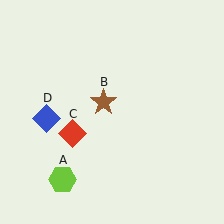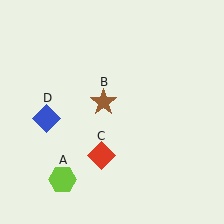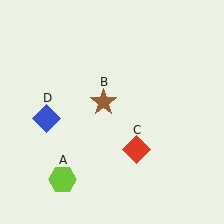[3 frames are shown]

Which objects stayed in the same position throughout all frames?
Lime hexagon (object A) and brown star (object B) and blue diamond (object D) remained stationary.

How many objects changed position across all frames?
1 object changed position: red diamond (object C).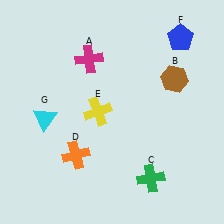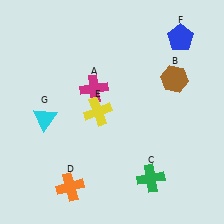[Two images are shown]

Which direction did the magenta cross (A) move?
The magenta cross (A) moved down.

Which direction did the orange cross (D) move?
The orange cross (D) moved down.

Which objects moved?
The objects that moved are: the magenta cross (A), the orange cross (D).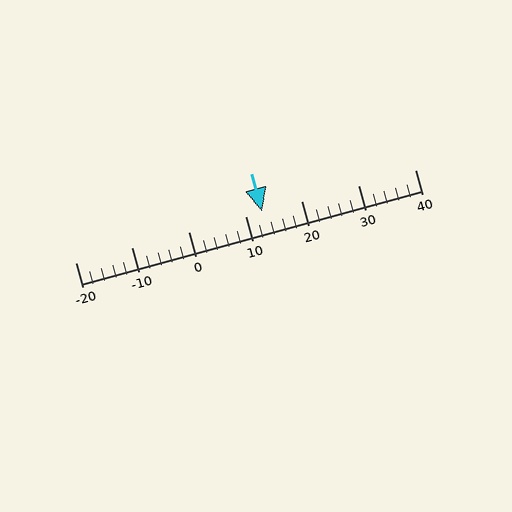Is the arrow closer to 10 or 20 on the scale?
The arrow is closer to 10.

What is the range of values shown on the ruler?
The ruler shows values from -20 to 40.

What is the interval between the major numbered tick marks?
The major tick marks are spaced 10 units apart.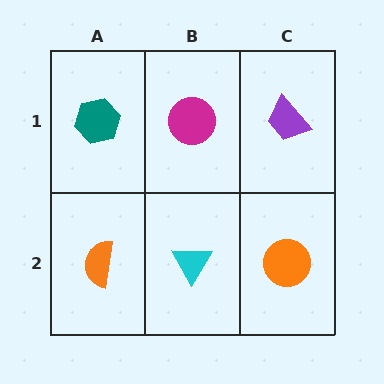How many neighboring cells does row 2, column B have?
3.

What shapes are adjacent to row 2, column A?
A teal hexagon (row 1, column A), a cyan triangle (row 2, column B).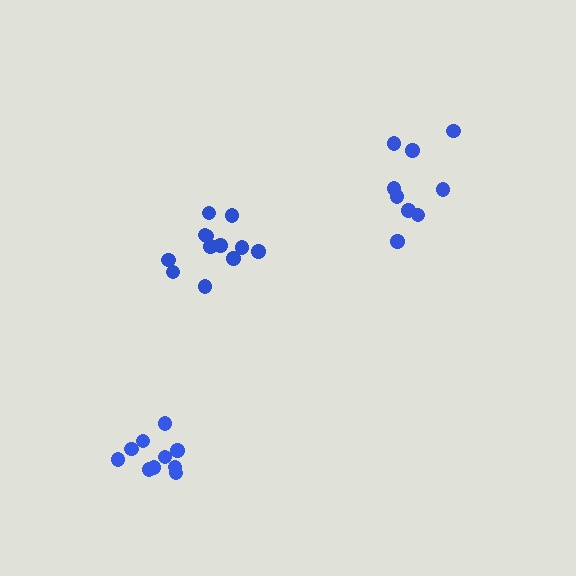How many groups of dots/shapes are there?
There are 3 groups.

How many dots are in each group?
Group 1: 12 dots, Group 2: 9 dots, Group 3: 10 dots (31 total).